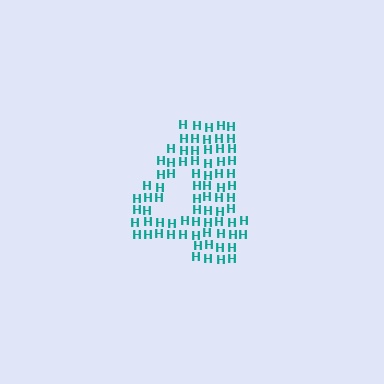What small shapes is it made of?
It is made of small letter H's.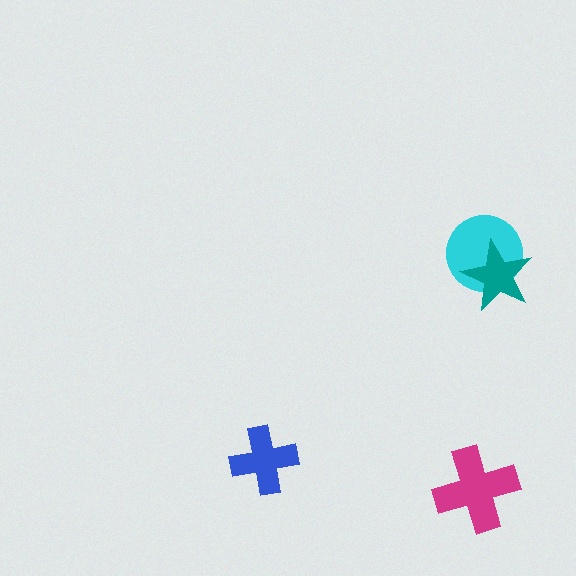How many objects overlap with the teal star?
1 object overlaps with the teal star.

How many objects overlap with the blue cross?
0 objects overlap with the blue cross.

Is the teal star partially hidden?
No, no other shape covers it.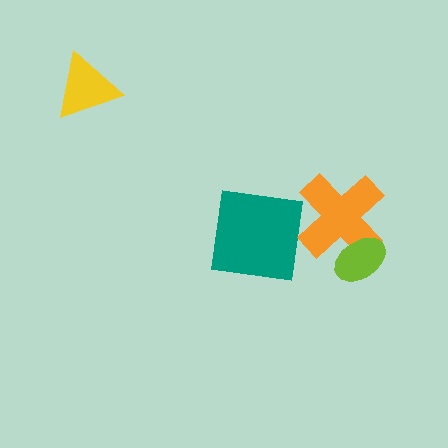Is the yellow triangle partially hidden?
No, no other shape covers it.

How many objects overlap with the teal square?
0 objects overlap with the teal square.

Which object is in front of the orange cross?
The lime ellipse is in front of the orange cross.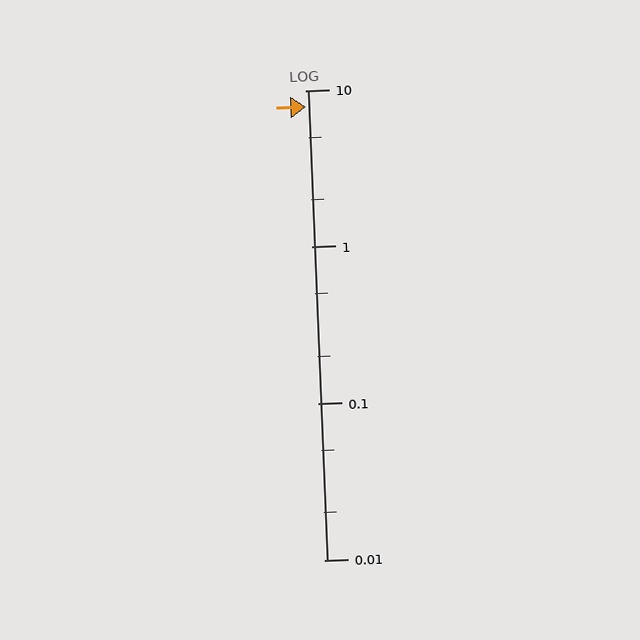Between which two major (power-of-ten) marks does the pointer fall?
The pointer is between 1 and 10.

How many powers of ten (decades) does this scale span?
The scale spans 3 decades, from 0.01 to 10.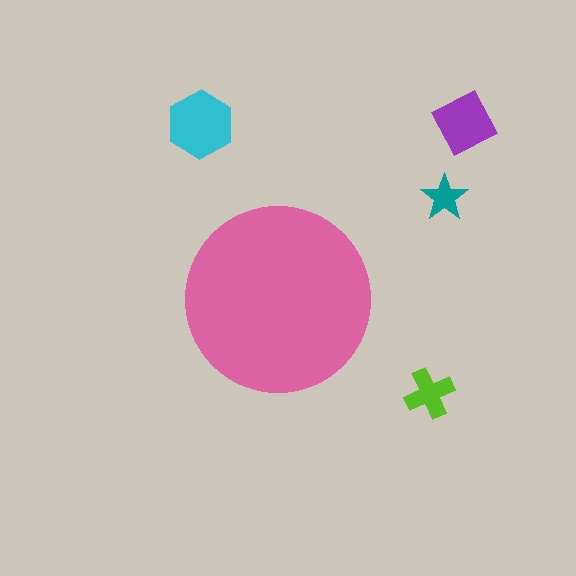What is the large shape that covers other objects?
A pink circle.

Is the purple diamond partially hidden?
No, the purple diamond is fully visible.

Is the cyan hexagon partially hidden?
No, the cyan hexagon is fully visible.